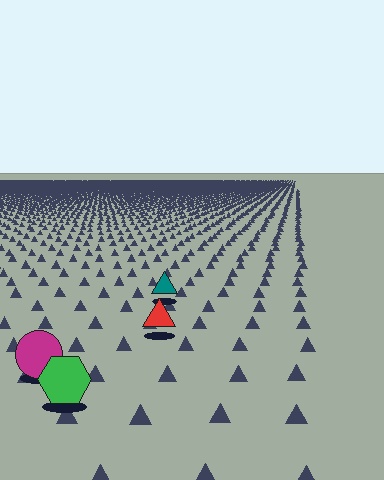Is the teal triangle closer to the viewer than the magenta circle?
No. The magenta circle is closer — you can tell from the texture gradient: the ground texture is coarser near it.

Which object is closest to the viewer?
The green hexagon is closest. The texture marks near it are larger and more spread out.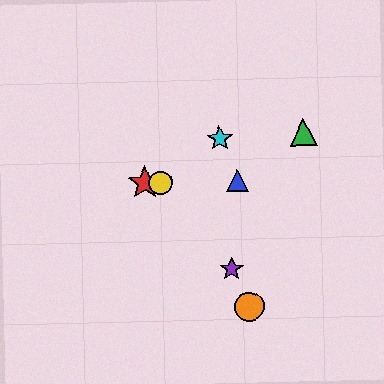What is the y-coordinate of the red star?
The red star is at y≈183.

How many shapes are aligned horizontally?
3 shapes (the red star, the blue triangle, the yellow circle) are aligned horizontally.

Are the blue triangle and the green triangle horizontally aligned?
No, the blue triangle is at y≈181 and the green triangle is at y≈132.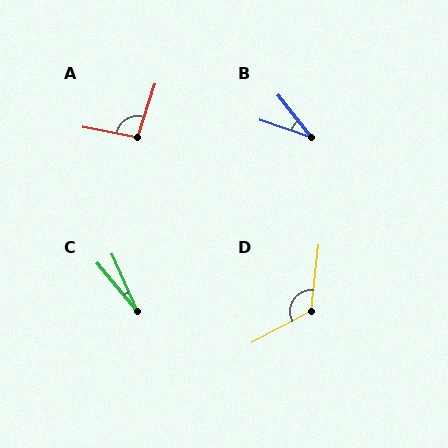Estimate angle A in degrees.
Approximately 98 degrees.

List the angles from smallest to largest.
C (16°), B (33°), A (98°), D (124°).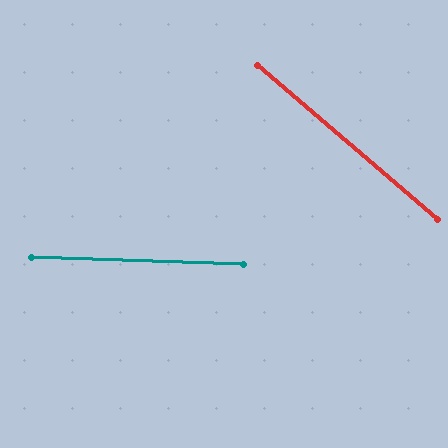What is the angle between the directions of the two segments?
Approximately 38 degrees.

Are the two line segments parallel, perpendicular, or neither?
Neither parallel nor perpendicular — they differ by about 38°.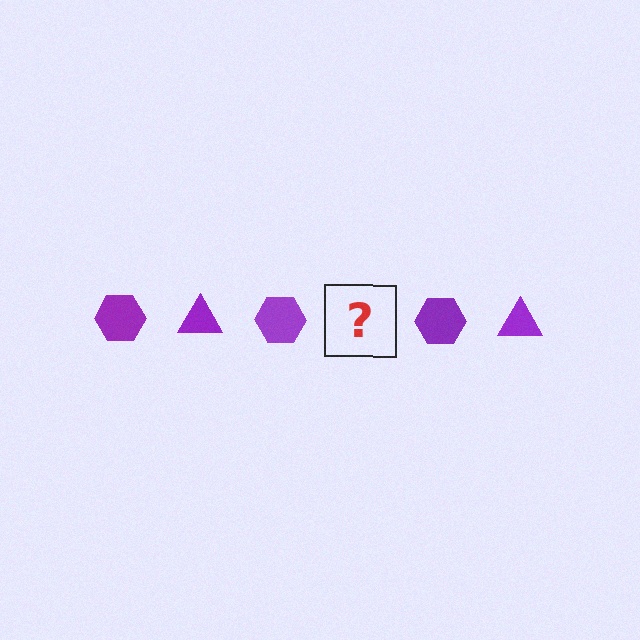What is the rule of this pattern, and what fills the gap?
The rule is that the pattern cycles through hexagon, triangle shapes in purple. The gap should be filled with a purple triangle.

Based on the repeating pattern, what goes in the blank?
The blank should be a purple triangle.